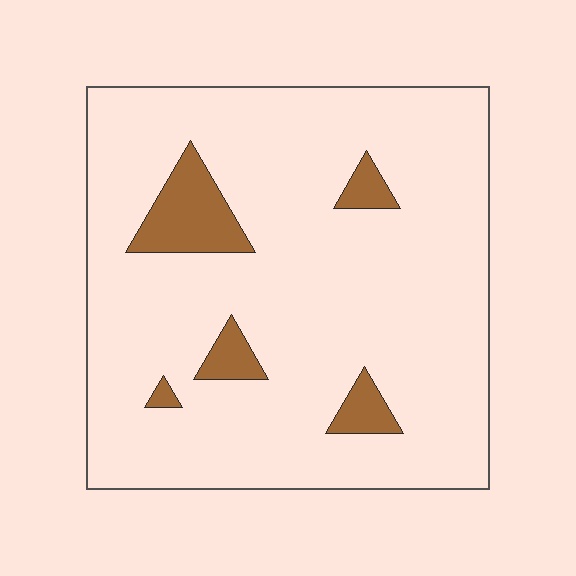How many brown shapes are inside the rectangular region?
5.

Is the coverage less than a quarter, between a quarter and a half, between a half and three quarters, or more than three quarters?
Less than a quarter.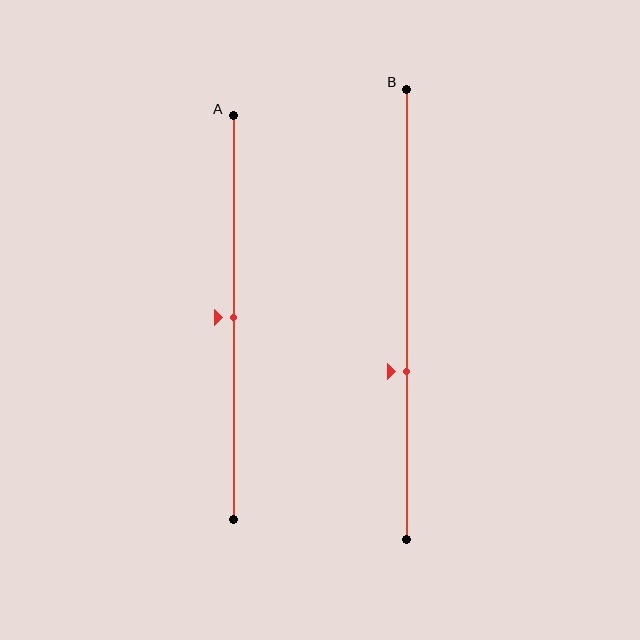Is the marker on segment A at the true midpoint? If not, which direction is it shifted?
Yes, the marker on segment A is at the true midpoint.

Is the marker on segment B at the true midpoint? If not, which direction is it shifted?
No, the marker on segment B is shifted downward by about 13% of the segment length.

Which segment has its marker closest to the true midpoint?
Segment A has its marker closest to the true midpoint.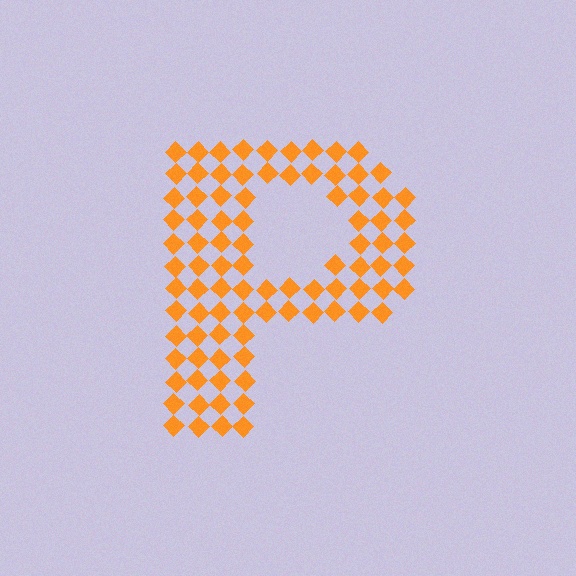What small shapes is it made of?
It is made of small diamonds.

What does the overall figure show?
The overall figure shows the letter P.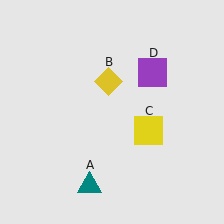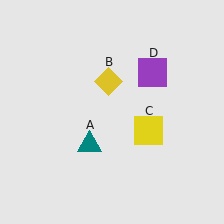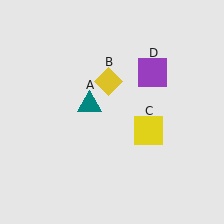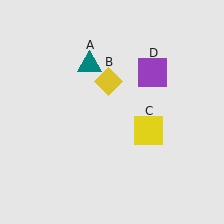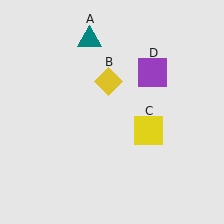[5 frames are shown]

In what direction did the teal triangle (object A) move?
The teal triangle (object A) moved up.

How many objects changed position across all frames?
1 object changed position: teal triangle (object A).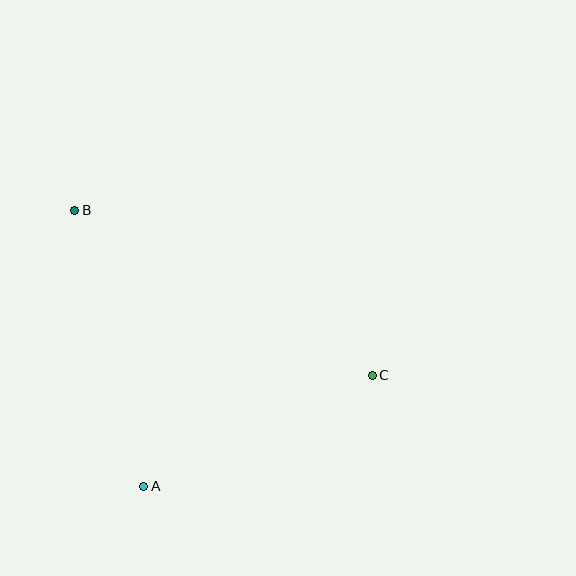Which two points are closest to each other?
Points A and C are closest to each other.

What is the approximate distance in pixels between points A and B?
The distance between A and B is approximately 284 pixels.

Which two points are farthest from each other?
Points B and C are farthest from each other.